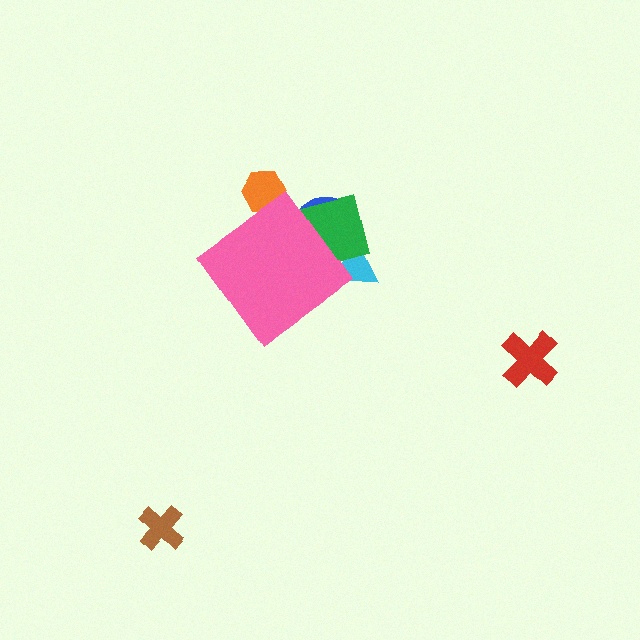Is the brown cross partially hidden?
No, the brown cross is fully visible.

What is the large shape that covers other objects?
A pink diamond.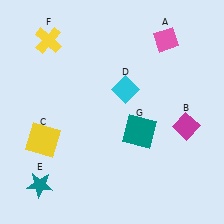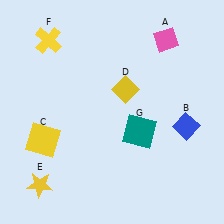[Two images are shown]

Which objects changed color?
B changed from magenta to blue. D changed from cyan to yellow. E changed from teal to yellow.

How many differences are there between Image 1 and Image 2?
There are 3 differences between the two images.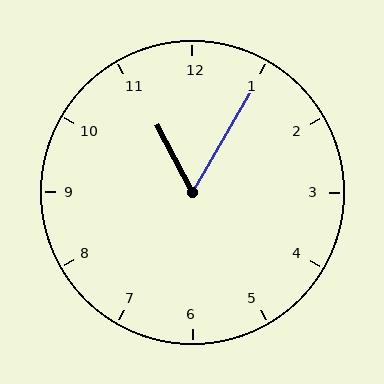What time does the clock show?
11:05.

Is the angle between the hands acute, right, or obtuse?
It is acute.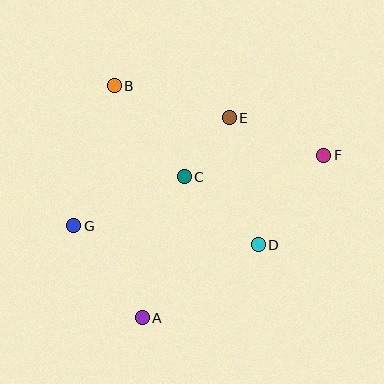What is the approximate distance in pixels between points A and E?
The distance between A and E is approximately 218 pixels.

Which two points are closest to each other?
Points C and E are closest to each other.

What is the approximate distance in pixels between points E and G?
The distance between E and G is approximately 190 pixels.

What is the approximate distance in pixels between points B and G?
The distance between B and G is approximately 146 pixels.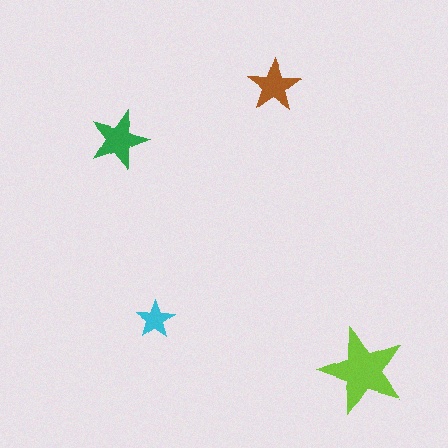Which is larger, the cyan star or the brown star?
The brown one.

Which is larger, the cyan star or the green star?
The green one.